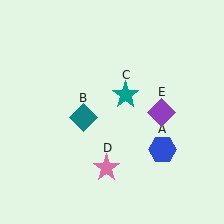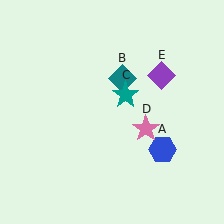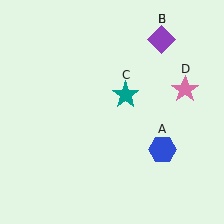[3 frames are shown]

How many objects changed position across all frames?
3 objects changed position: teal diamond (object B), pink star (object D), purple diamond (object E).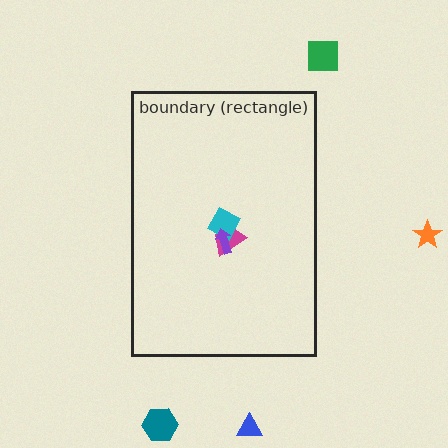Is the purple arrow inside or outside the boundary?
Inside.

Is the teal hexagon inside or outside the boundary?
Outside.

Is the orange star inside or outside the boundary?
Outside.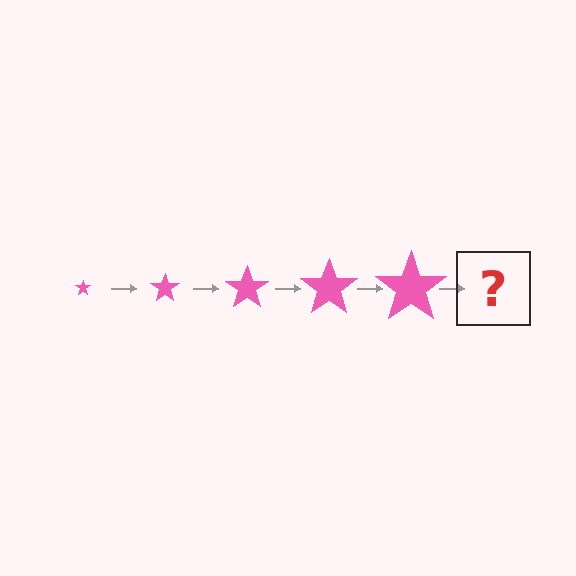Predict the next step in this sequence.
The next step is a pink star, larger than the previous one.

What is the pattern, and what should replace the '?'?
The pattern is that the star gets progressively larger each step. The '?' should be a pink star, larger than the previous one.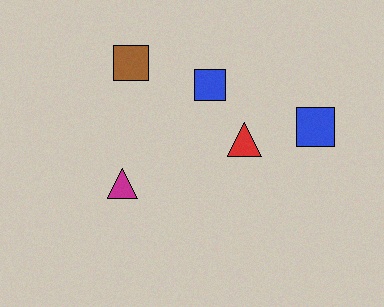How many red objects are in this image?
There is 1 red object.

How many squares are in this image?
There are 3 squares.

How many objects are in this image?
There are 5 objects.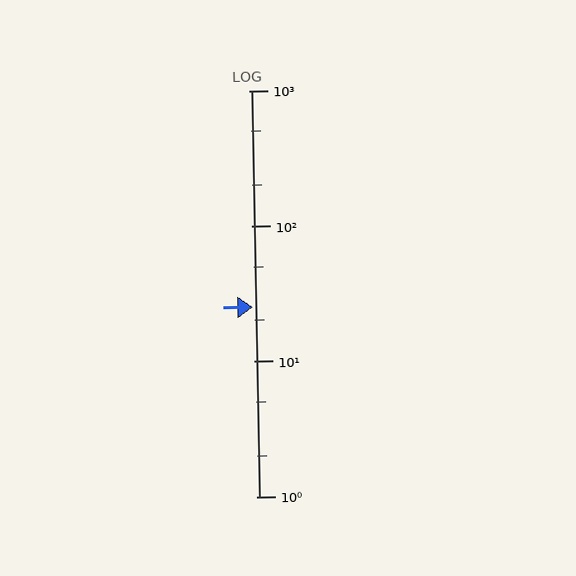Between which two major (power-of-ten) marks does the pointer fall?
The pointer is between 10 and 100.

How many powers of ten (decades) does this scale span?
The scale spans 3 decades, from 1 to 1000.